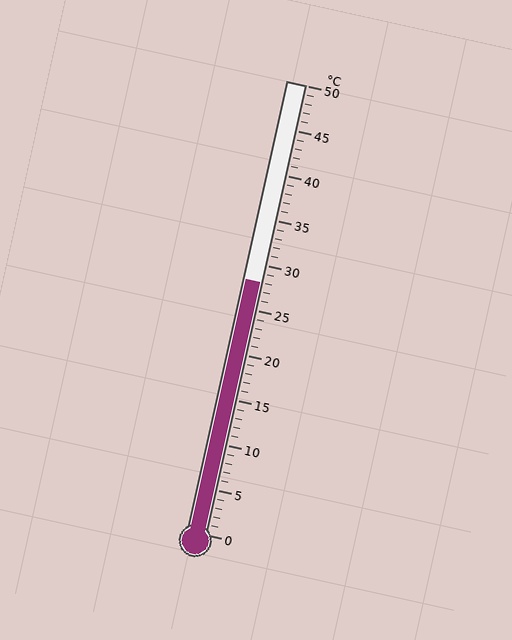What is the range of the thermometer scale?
The thermometer scale ranges from 0°C to 50°C.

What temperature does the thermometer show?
The thermometer shows approximately 28°C.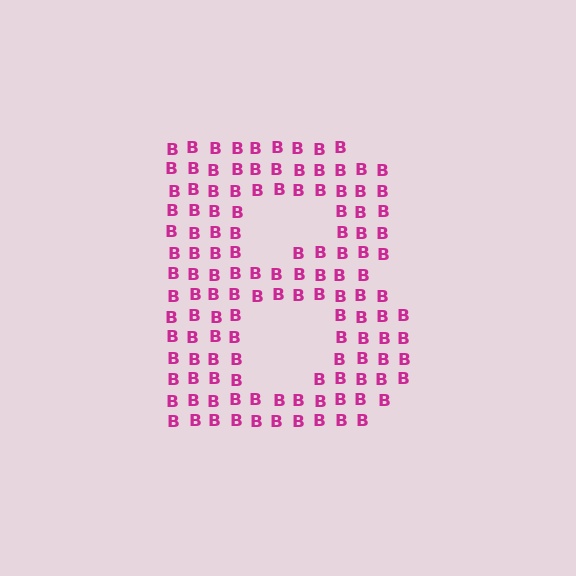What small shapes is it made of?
It is made of small letter B's.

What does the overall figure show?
The overall figure shows the letter B.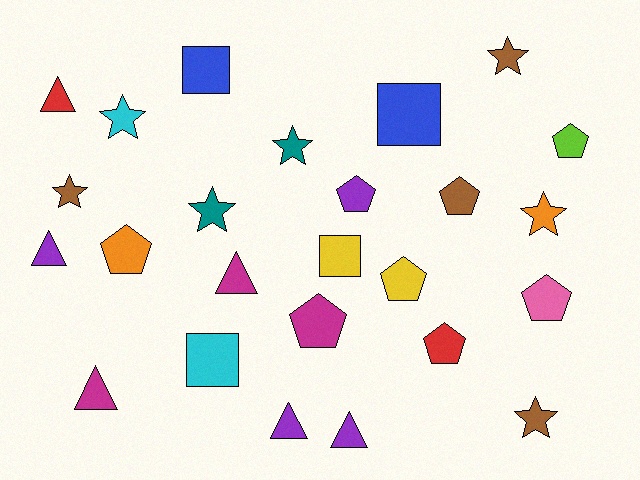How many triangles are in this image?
There are 6 triangles.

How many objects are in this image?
There are 25 objects.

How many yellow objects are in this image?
There are 2 yellow objects.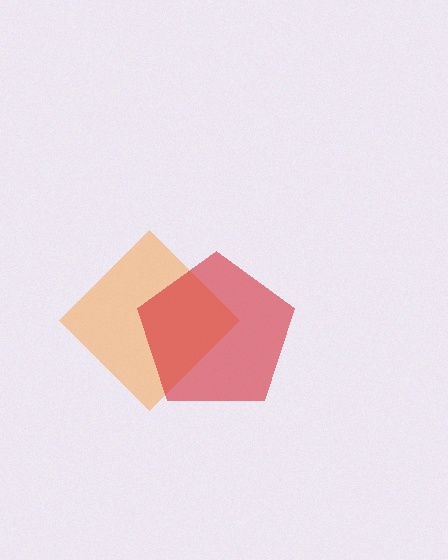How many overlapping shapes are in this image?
There are 2 overlapping shapes in the image.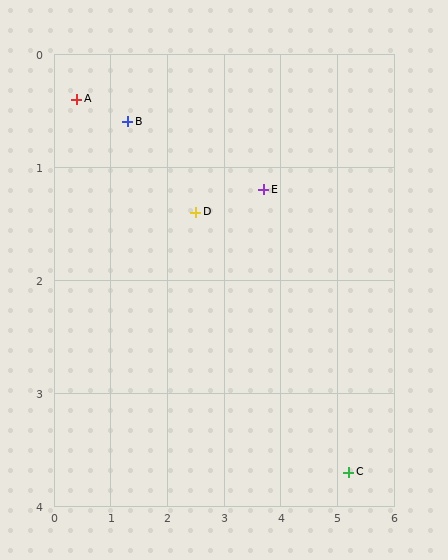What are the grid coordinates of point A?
Point A is at approximately (0.4, 0.4).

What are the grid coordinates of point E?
Point E is at approximately (3.7, 1.2).